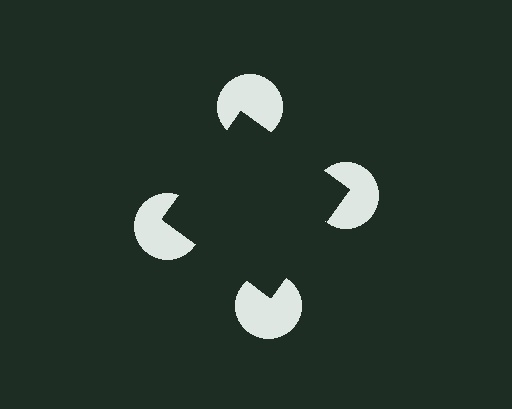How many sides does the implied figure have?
4 sides.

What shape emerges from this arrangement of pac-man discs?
An illusory square — its edges are inferred from the aligned wedge cuts in the pac-man discs, not physically drawn.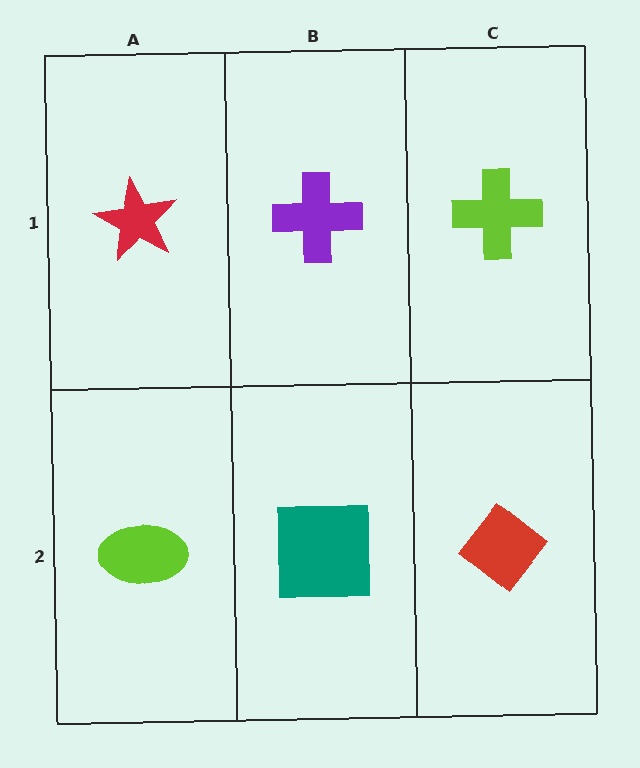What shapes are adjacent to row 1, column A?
A lime ellipse (row 2, column A), a purple cross (row 1, column B).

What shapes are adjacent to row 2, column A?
A red star (row 1, column A), a teal square (row 2, column B).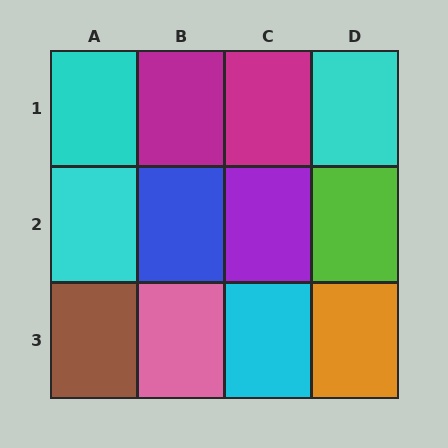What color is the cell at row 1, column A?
Cyan.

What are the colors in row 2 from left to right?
Cyan, blue, purple, lime.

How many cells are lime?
1 cell is lime.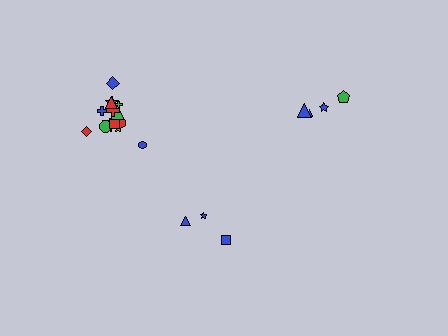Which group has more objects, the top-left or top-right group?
The top-left group.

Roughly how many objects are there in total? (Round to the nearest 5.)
Roughly 20 objects in total.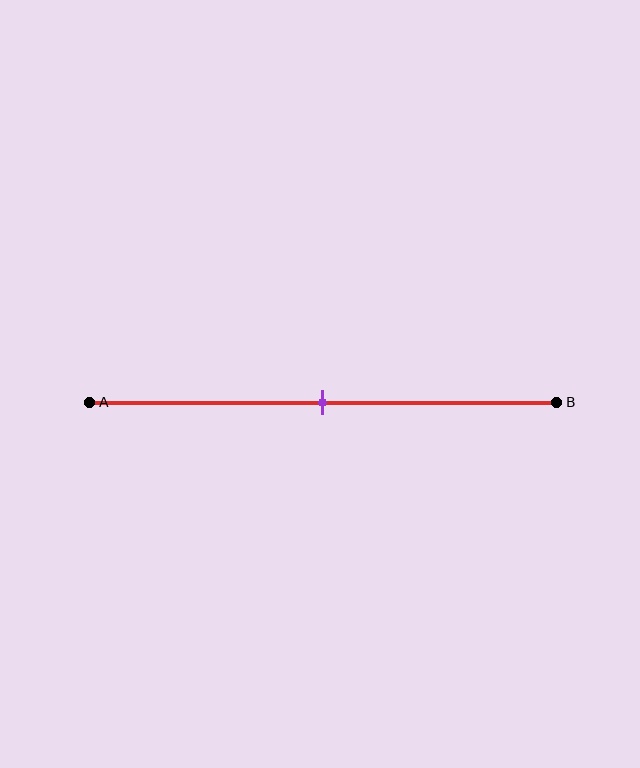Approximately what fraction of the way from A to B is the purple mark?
The purple mark is approximately 50% of the way from A to B.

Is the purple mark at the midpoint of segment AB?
Yes, the mark is approximately at the midpoint.